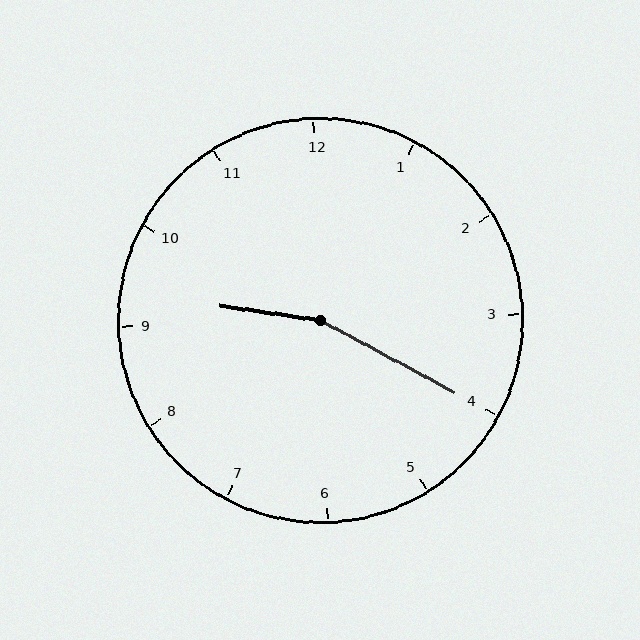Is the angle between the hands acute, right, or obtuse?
It is obtuse.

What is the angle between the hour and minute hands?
Approximately 160 degrees.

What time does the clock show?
9:20.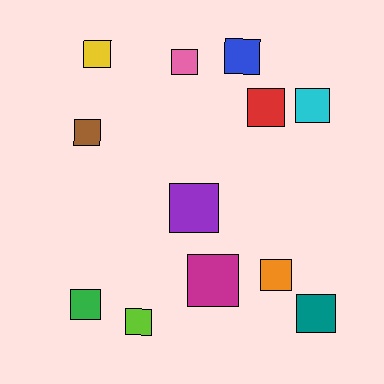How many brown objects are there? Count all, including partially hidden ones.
There is 1 brown object.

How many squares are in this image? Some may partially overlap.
There are 12 squares.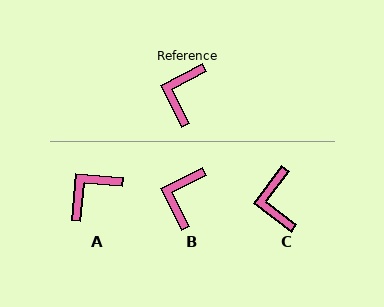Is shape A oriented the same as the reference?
No, it is off by about 32 degrees.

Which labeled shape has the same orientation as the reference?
B.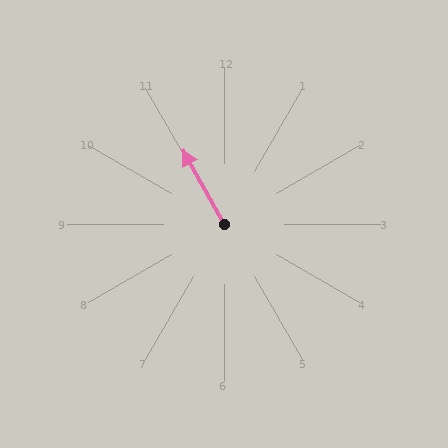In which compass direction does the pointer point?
Northwest.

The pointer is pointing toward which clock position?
Roughly 11 o'clock.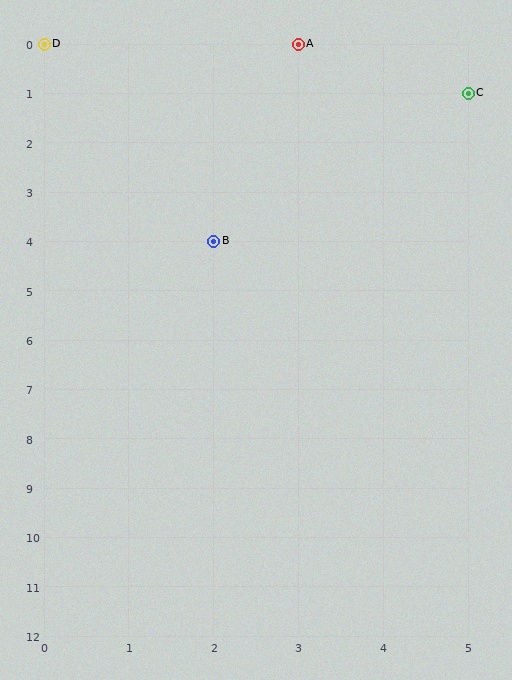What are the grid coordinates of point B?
Point B is at grid coordinates (2, 4).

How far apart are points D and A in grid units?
Points D and A are 3 columns apart.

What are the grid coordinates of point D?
Point D is at grid coordinates (0, 0).